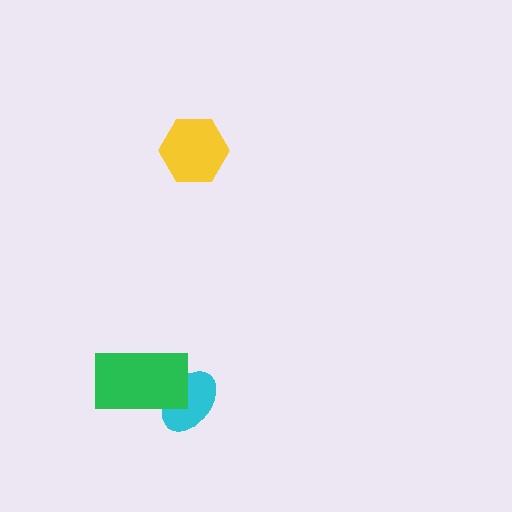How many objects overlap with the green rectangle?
1 object overlaps with the green rectangle.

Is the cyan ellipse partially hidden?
Yes, it is partially covered by another shape.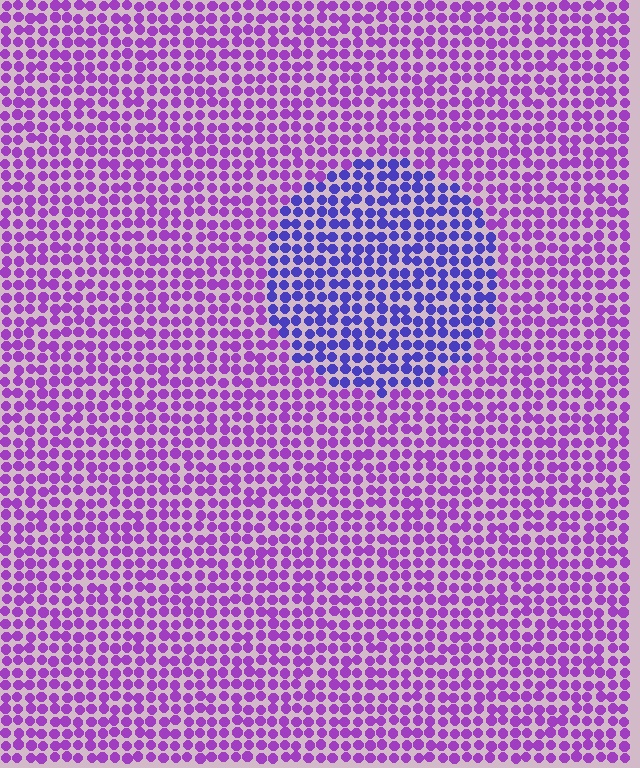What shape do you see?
I see a circle.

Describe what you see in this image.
The image is filled with small purple elements in a uniform arrangement. A circle-shaped region is visible where the elements are tinted to a slightly different hue, forming a subtle color boundary.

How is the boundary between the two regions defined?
The boundary is defined purely by a slight shift in hue (about 40 degrees). Spacing, size, and orientation are identical on both sides.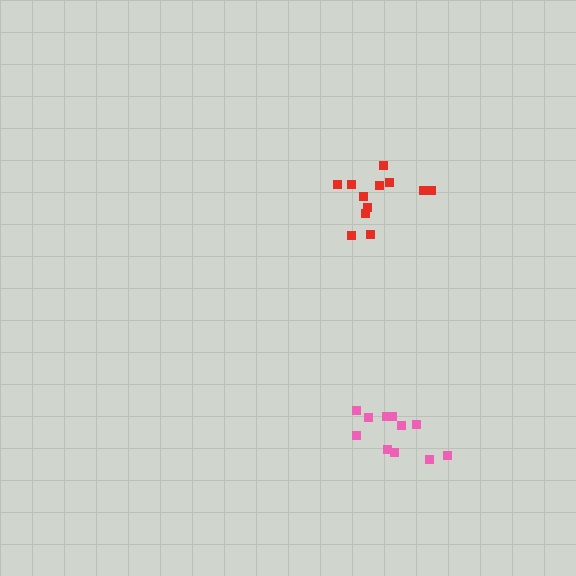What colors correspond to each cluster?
The clusters are colored: red, pink.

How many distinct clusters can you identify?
There are 2 distinct clusters.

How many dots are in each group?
Group 1: 12 dots, Group 2: 11 dots (23 total).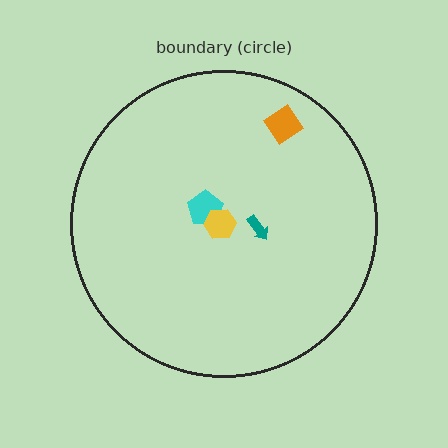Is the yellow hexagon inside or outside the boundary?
Inside.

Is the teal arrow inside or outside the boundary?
Inside.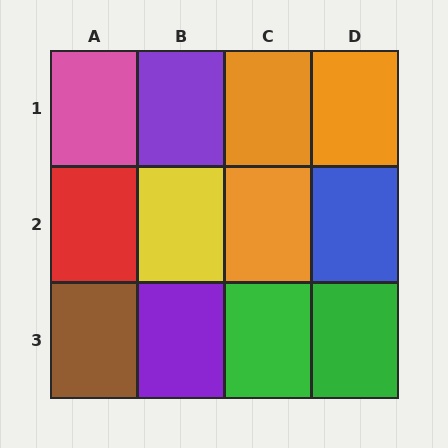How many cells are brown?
1 cell is brown.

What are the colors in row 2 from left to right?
Red, yellow, orange, blue.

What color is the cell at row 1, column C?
Orange.